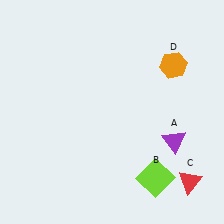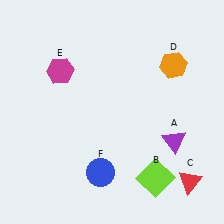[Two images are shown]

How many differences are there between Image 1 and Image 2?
There are 2 differences between the two images.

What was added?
A magenta hexagon (E), a blue circle (F) were added in Image 2.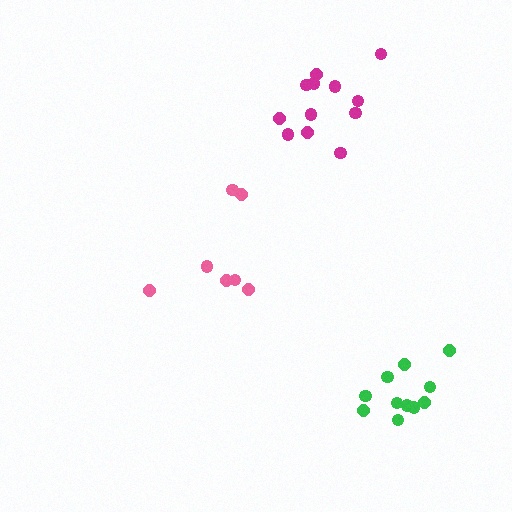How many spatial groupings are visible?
There are 3 spatial groupings.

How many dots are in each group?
Group 1: 11 dots, Group 2: 7 dots, Group 3: 12 dots (30 total).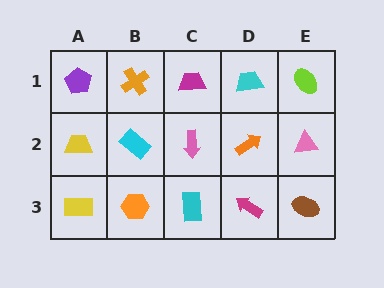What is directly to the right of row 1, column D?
A lime ellipse.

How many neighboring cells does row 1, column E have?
2.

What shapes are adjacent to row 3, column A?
A yellow trapezoid (row 2, column A), an orange hexagon (row 3, column B).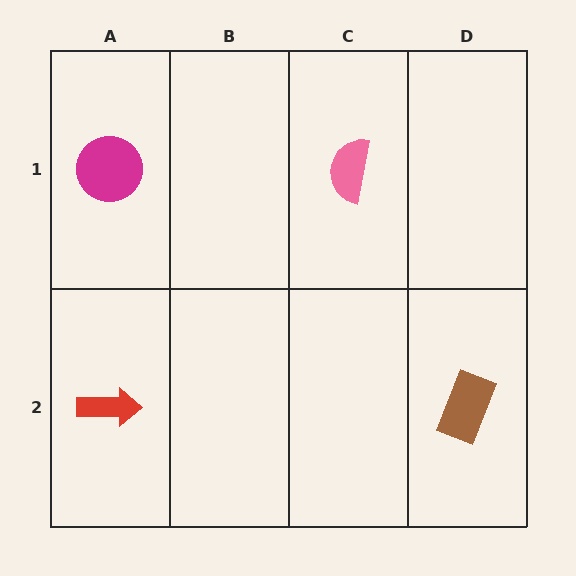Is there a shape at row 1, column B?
No, that cell is empty.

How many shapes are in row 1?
2 shapes.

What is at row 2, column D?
A brown rectangle.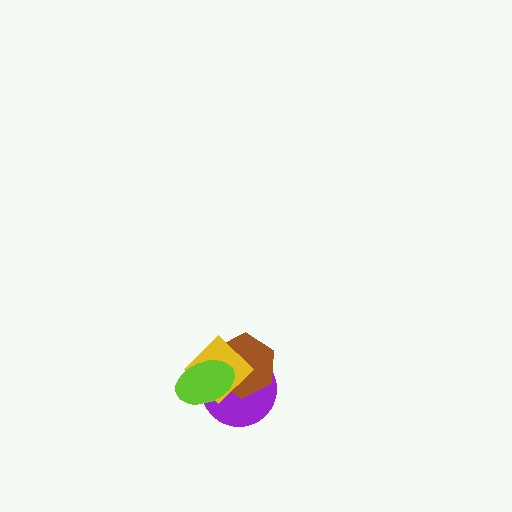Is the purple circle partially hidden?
Yes, it is partially covered by another shape.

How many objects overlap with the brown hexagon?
3 objects overlap with the brown hexagon.